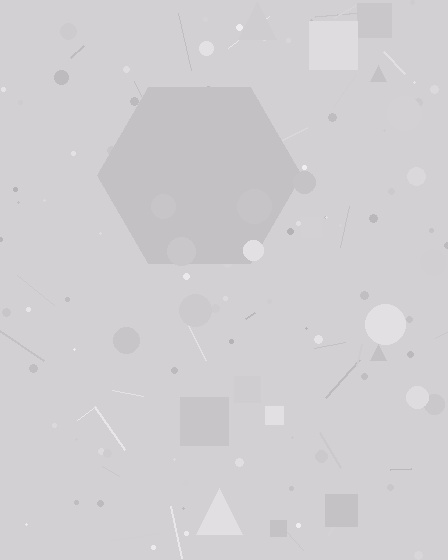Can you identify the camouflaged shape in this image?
The camouflaged shape is a hexagon.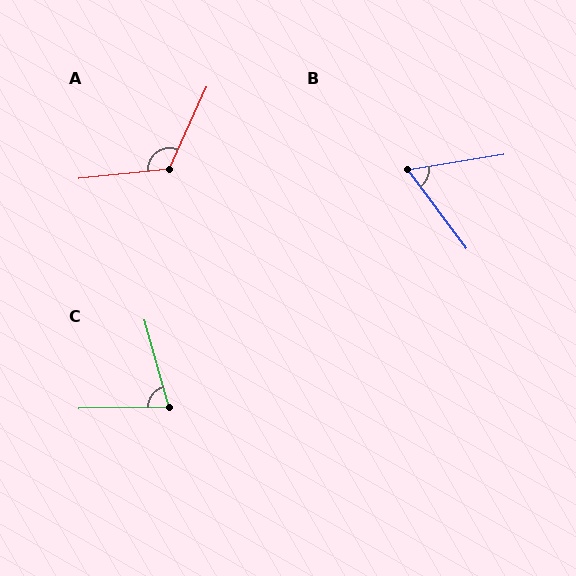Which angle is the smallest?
B, at approximately 62 degrees.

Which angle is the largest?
A, at approximately 120 degrees.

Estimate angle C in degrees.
Approximately 75 degrees.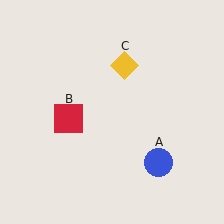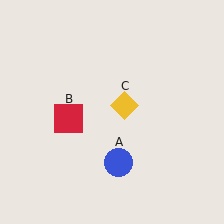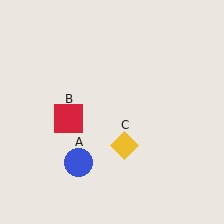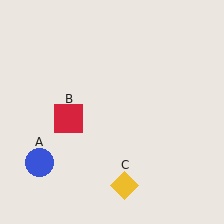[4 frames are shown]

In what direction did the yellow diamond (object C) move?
The yellow diamond (object C) moved down.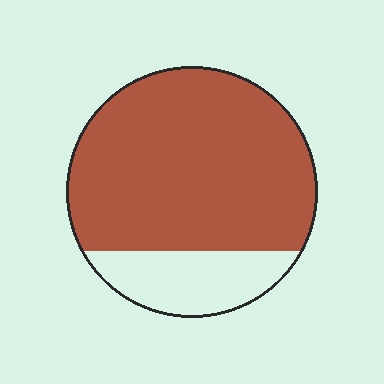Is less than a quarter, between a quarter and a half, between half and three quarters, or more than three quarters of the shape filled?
More than three quarters.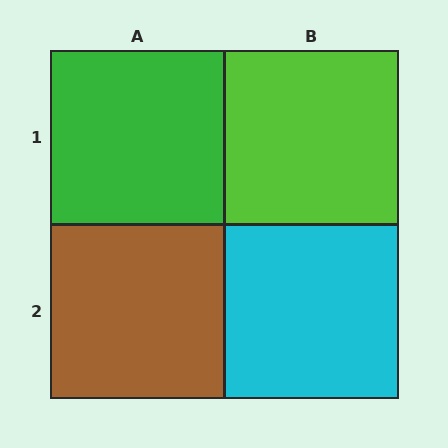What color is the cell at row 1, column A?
Green.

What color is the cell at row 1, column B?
Lime.